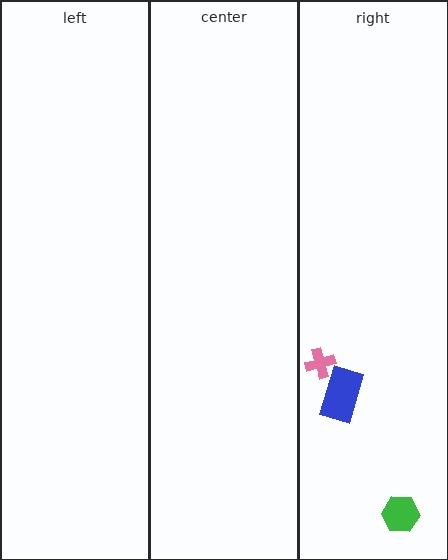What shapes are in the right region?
The pink cross, the green hexagon, the blue rectangle.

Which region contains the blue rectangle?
The right region.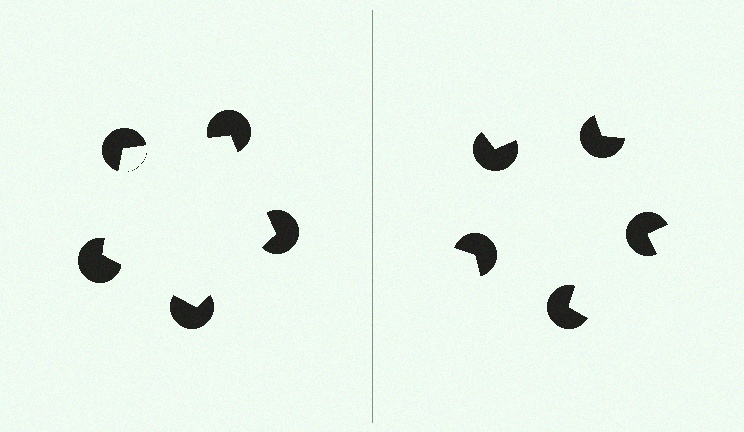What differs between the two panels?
The pac-man discs are positioned identically on both sides; only the wedge orientations differ. On the left they align to a pentagon; on the right they are misaligned.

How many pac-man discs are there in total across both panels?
10 — 5 on each side.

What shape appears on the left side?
An illusory pentagon.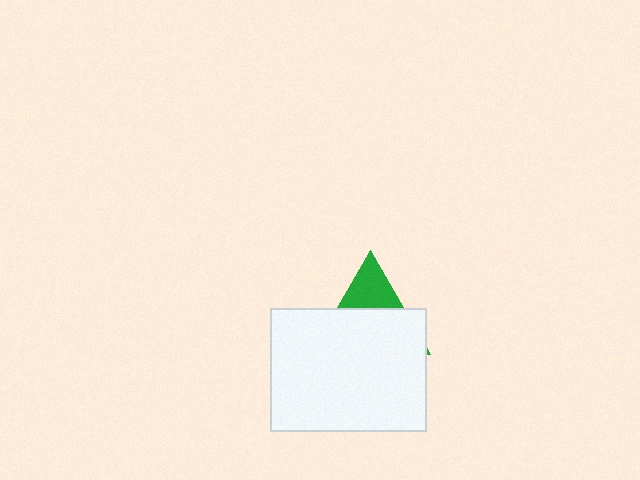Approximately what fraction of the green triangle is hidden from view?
Roughly 70% of the green triangle is hidden behind the white rectangle.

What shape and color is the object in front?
The object in front is a white rectangle.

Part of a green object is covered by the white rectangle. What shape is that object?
It is a triangle.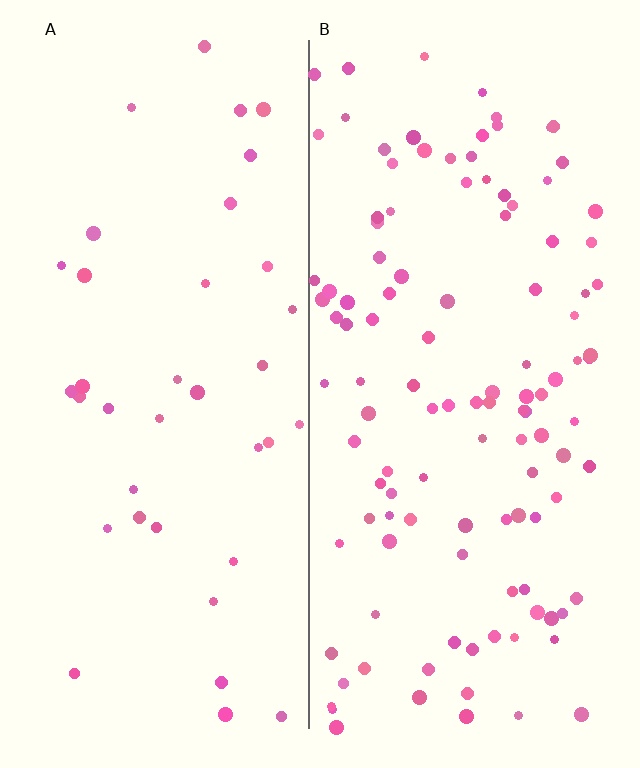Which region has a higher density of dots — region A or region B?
B (the right).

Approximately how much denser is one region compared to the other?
Approximately 3.1× — region B over region A.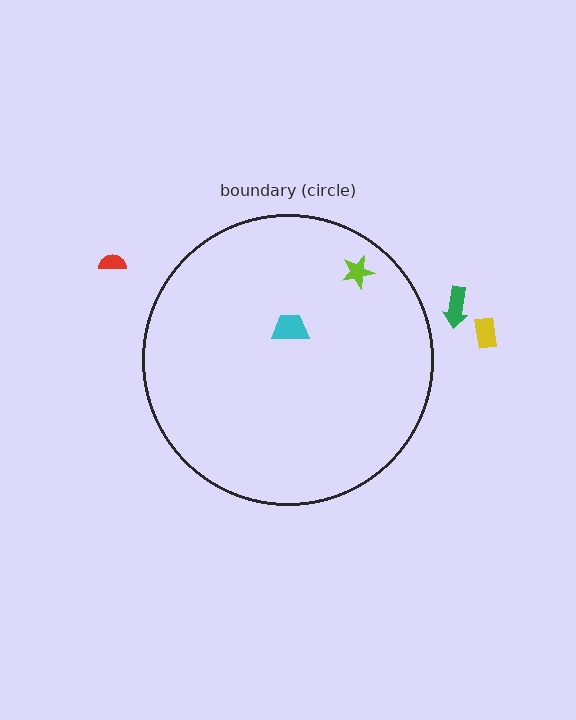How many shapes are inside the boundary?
2 inside, 3 outside.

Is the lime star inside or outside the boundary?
Inside.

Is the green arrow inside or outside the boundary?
Outside.